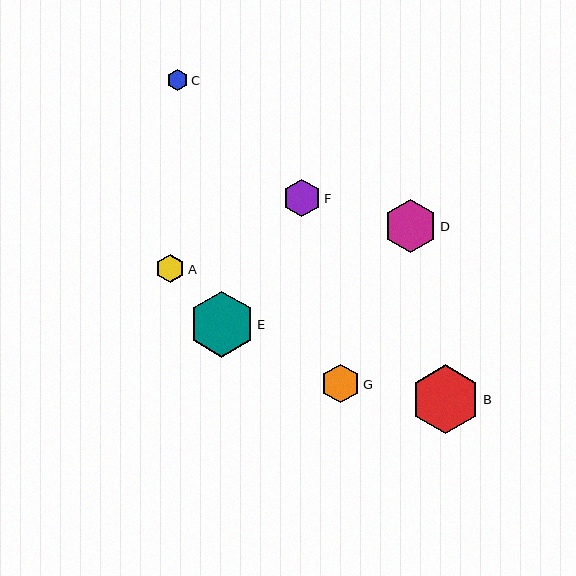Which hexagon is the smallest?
Hexagon C is the smallest with a size of approximately 21 pixels.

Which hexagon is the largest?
Hexagon B is the largest with a size of approximately 68 pixels.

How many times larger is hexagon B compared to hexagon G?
Hexagon B is approximately 1.8 times the size of hexagon G.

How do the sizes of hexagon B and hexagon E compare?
Hexagon B and hexagon E are approximately the same size.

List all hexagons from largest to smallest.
From largest to smallest: B, E, D, G, F, A, C.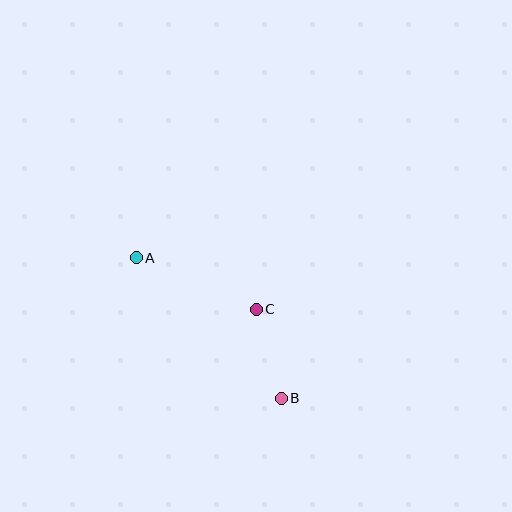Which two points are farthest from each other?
Points A and B are farthest from each other.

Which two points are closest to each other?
Points B and C are closest to each other.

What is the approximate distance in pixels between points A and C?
The distance between A and C is approximately 131 pixels.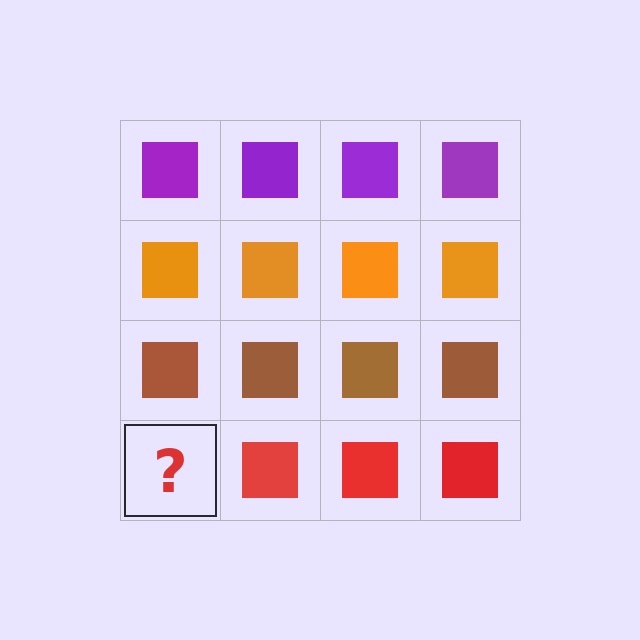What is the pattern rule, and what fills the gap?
The rule is that each row has a consistent color. The gap should be filled with a red square.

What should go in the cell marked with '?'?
The missing cell should contain a red square.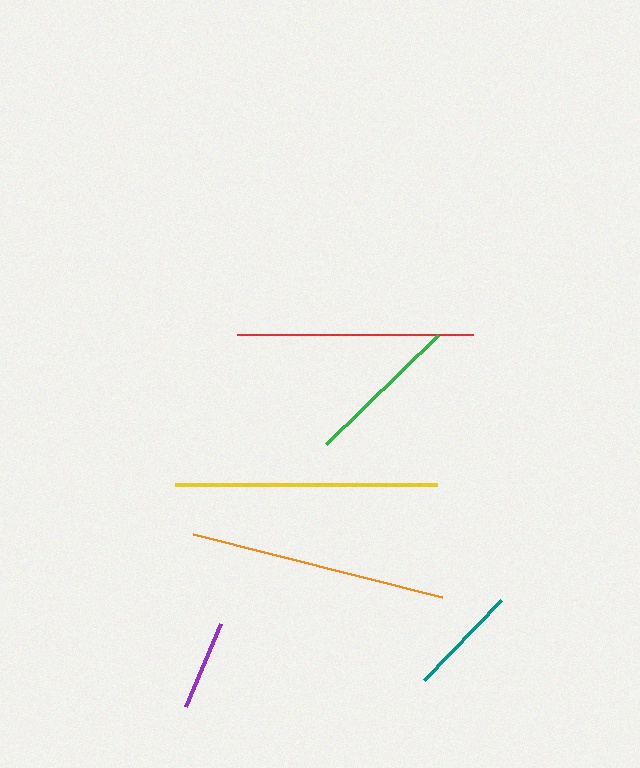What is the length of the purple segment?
The purple segment is approximately 90 pixels long.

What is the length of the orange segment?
The orange segment is approximately 257 pixels long.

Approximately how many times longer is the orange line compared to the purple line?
The orange line is approximately 2.8 times the length of the purple line.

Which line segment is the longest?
The yellow line is the longest at approximately 262 pixels.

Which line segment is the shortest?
The purple line is the shortest at approximately 90 pixels.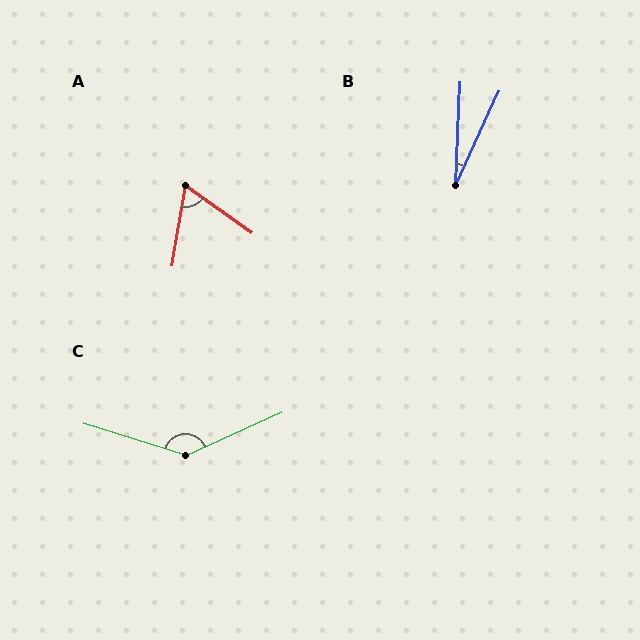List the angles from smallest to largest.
B (22°), A (64°), C (138°).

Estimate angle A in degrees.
Approximately 64 degrees.